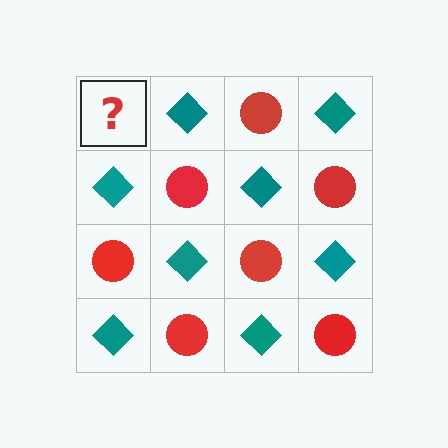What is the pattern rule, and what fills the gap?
The rule is that it alternates red circle and teal diamond in a checkerboard pattern. The gap should be filled with a red circle.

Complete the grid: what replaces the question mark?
The question mark should be replaced with a red circle.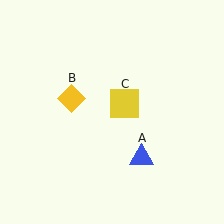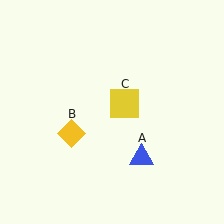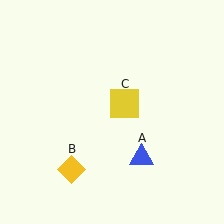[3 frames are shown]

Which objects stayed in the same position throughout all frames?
Blue triangle (object A) and yellow square (object C) remained stationary.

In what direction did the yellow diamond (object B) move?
The yellow diamond (object B) moved down.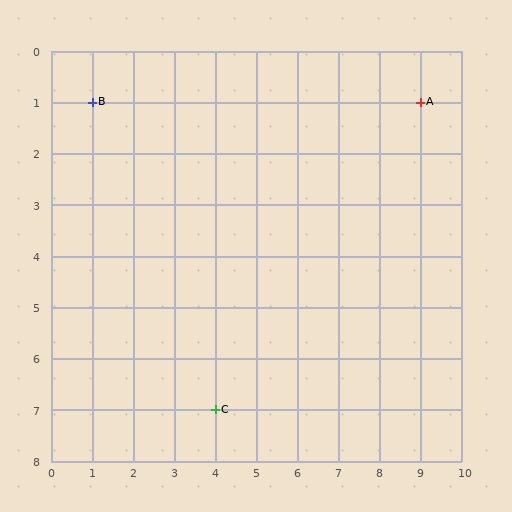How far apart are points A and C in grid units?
Points A and C are 5 columns and 6 rows apart (about 7.8 grid units diagonally).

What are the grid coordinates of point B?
Point B is at grid coordinates (1, 1).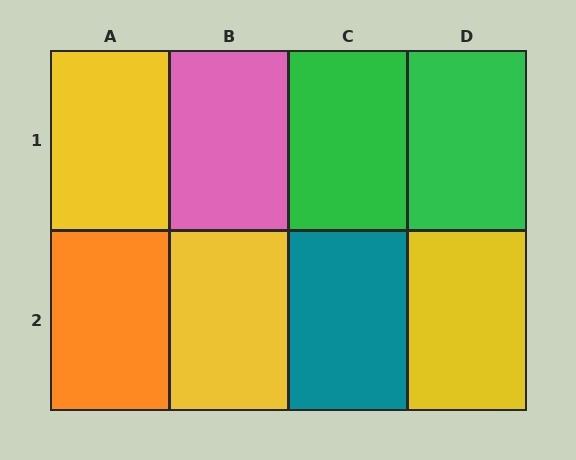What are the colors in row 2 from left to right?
Orange, yellow, teal, yellow.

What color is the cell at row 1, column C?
Green.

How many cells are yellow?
3 cells are yellow.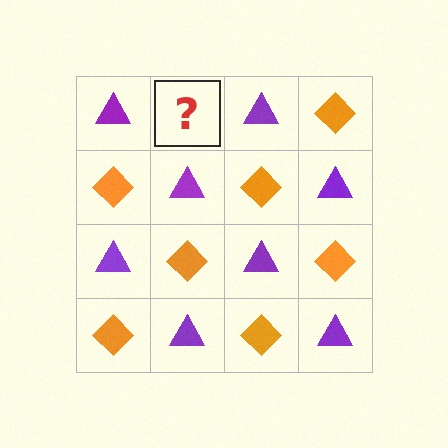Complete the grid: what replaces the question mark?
The question mark should be replaced with an orange diamond.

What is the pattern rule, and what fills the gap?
The rule is that it alternates purple triangle and orange diamond in a checkerboard pattern. The gap should be filled with an orange diamond.